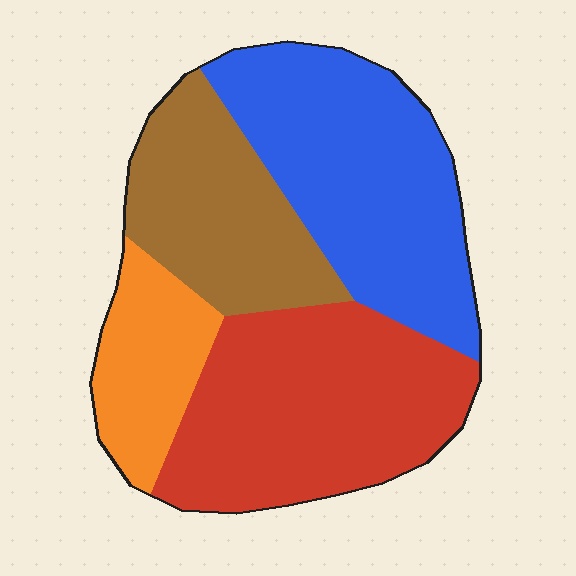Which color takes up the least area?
Orange, at roughly 15%.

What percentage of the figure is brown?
Brown covers around 20% of the figure.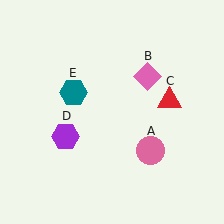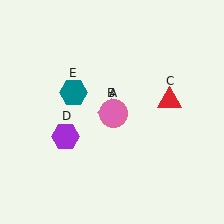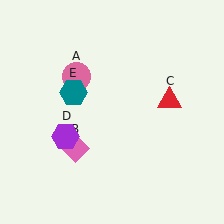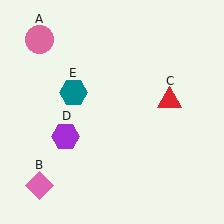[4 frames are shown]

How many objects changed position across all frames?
2 objects changed position: pink circle (object A), pink diamond (object B).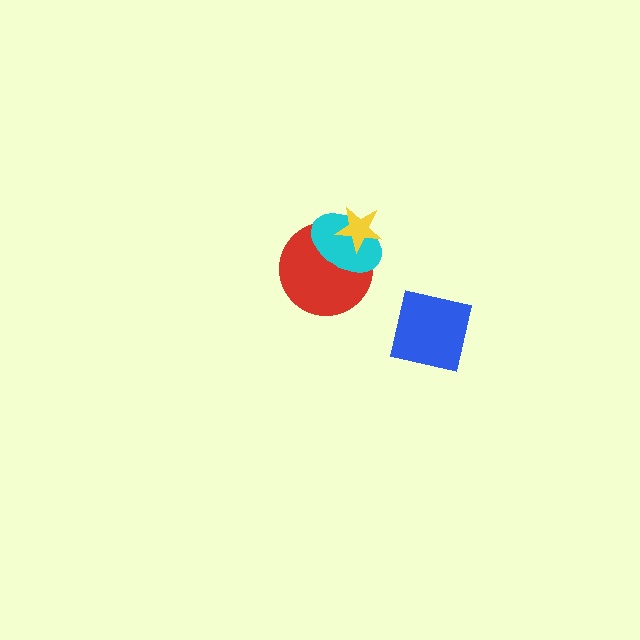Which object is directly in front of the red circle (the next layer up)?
The cyan ellipse is directly in front of the red circle.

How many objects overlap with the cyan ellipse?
2 objects overlap with the cyan ellipse.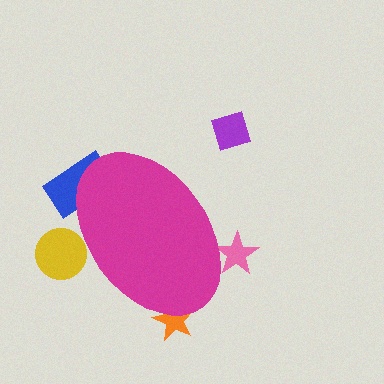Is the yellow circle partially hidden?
Yes, the yellow circle is partially hidden behind the magenta ellipse.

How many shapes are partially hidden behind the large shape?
4 shapes are partially hidden.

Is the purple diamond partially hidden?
No, the purple diamond is fully visible.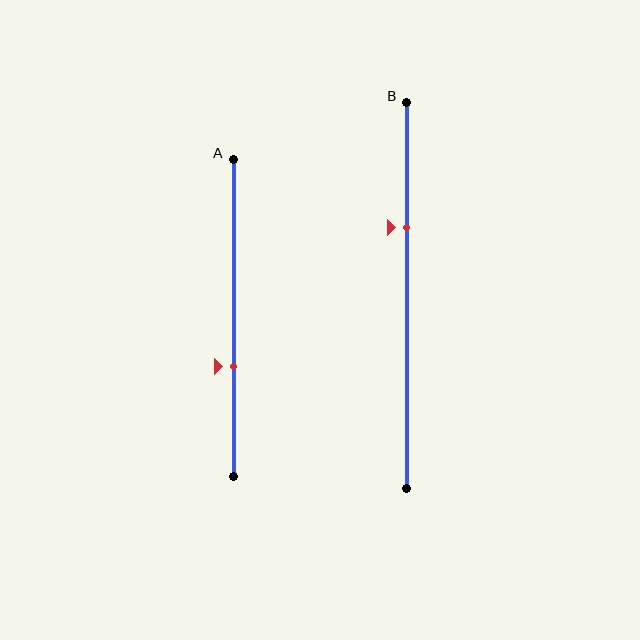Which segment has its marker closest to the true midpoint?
Segment A has its marker closest to the true midpoint.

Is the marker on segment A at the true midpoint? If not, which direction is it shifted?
No, the marker on segment A is shifted downward by about 15% of the segment length.